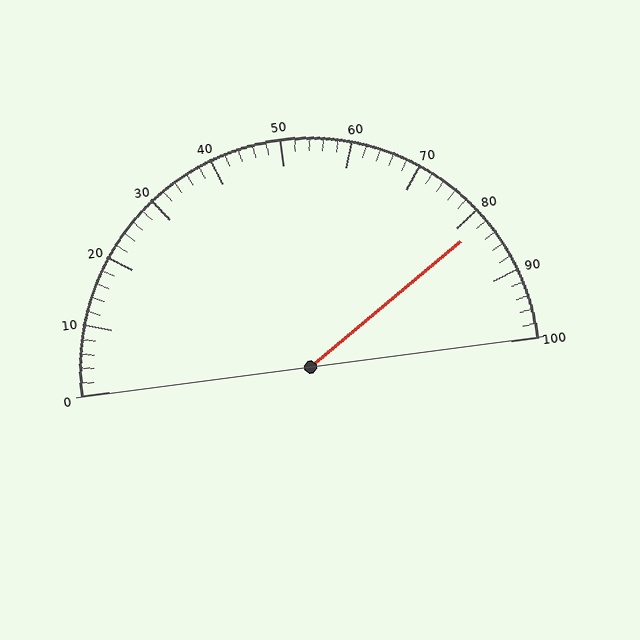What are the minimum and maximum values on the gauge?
The gauge ranges from 0 to 100.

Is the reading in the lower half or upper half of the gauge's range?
The reading is in the upper half of the range (0 to 100).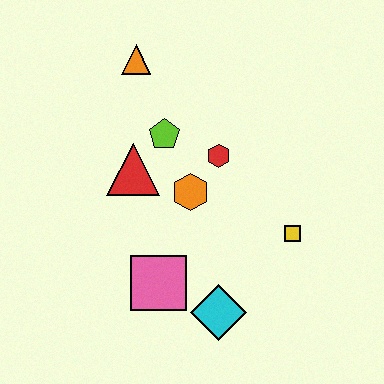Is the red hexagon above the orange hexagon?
Yes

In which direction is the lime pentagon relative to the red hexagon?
The lime pentagon is to the left of the red hexagon.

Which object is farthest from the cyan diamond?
The orange triangle is farthest from the cyan diamond.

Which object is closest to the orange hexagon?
The red hexagon is closest to the orange hexagon.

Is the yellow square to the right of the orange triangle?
Yes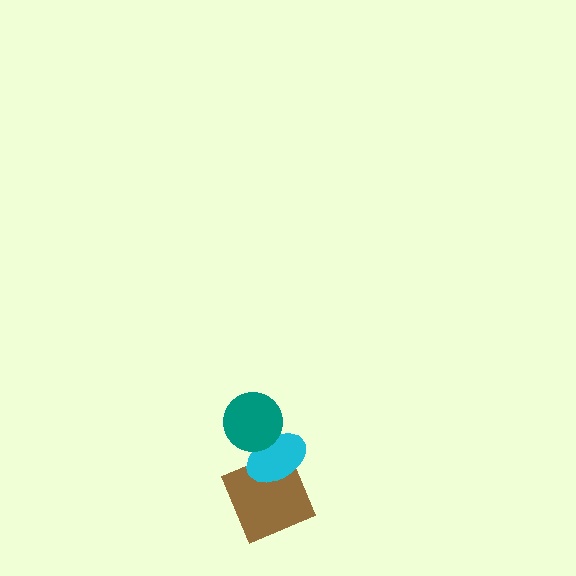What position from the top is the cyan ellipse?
The cyan ellipse is 2nd from the top.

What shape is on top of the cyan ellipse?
The teal circle is on top of the cyan ellipse.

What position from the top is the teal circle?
The teal circle is 1st from the top.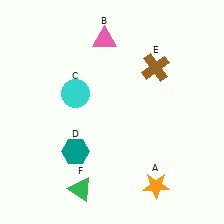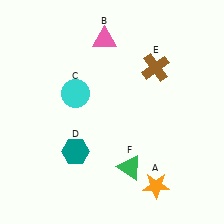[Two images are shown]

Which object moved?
The green triangle (F) moved right.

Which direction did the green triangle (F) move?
The green triangle (F) moved right.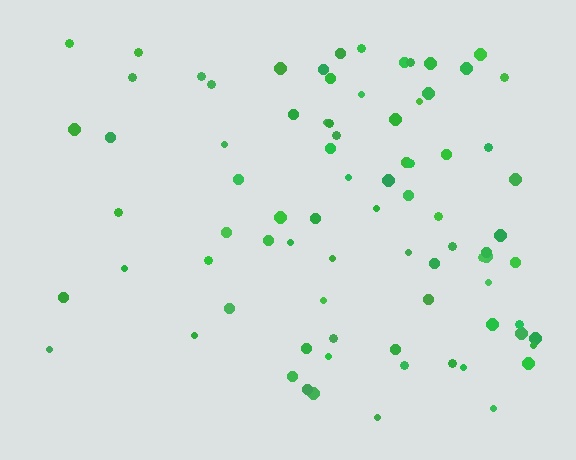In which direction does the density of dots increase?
From left to right, with the right side densest.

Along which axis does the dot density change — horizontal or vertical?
Horizontal.